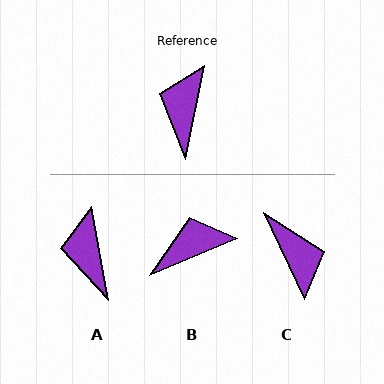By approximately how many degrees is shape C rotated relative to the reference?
Approximately 144 degrees clockwise.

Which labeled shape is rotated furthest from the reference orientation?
C, about 144 degrees away.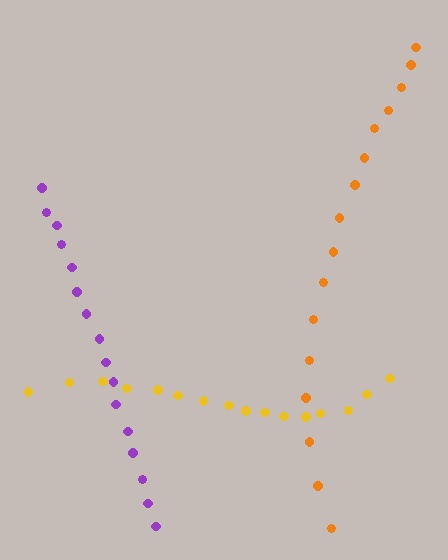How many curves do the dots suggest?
There are 3 distinct paths.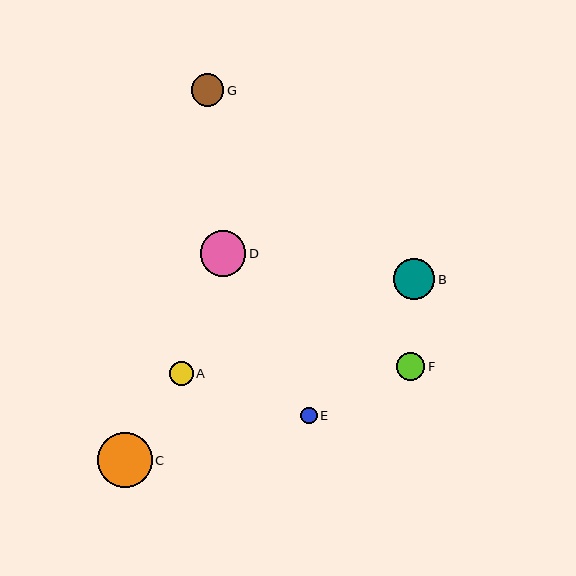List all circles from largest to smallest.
From largest to smallest: C, D, B, G, F, A, E.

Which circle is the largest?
Circle C is the largest with a size of approximately 55 pixels.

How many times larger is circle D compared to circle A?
Circle D is approximately 1.9 times the size of circle A.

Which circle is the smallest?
Circle E is the smallest with a size of approximately 17 pixels.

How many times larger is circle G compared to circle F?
Circle G is approximately 1.1 times the size of circle F.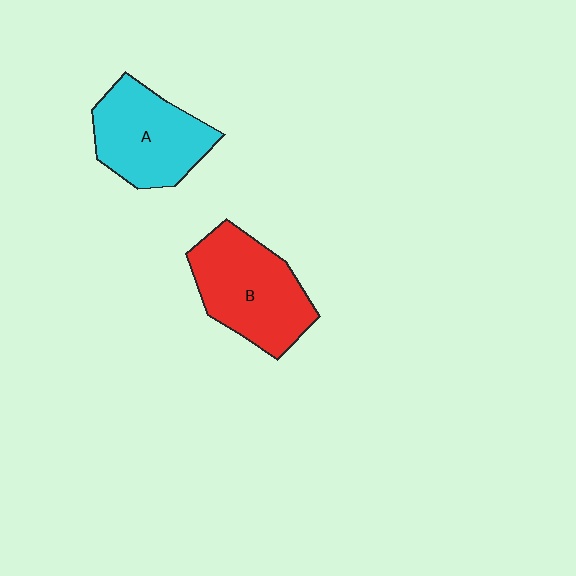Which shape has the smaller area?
Shape A (cyan).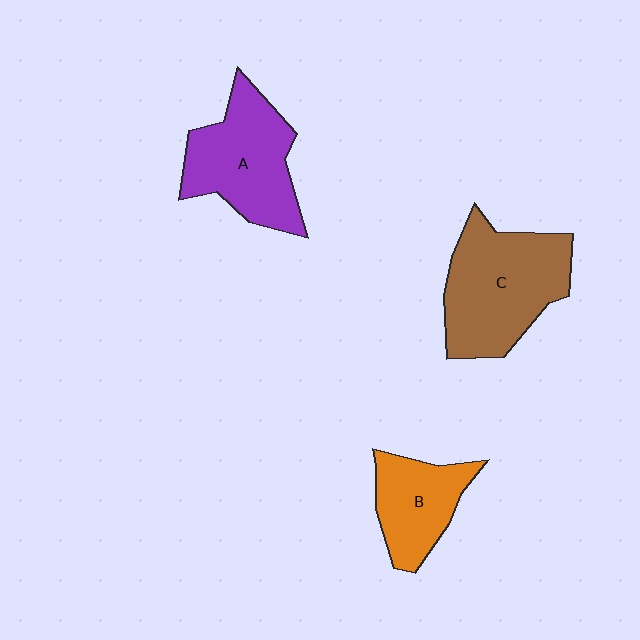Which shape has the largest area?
Shape C (brown).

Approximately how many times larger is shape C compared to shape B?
Approximately 1.7 times.